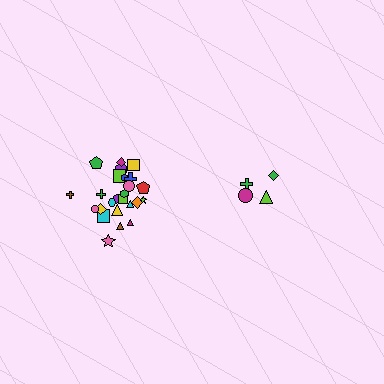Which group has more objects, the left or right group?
The left group.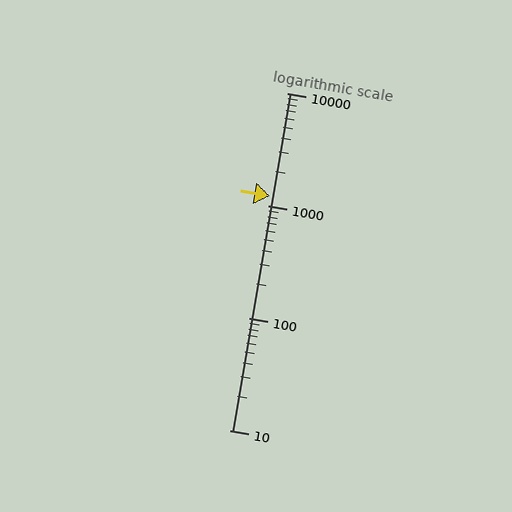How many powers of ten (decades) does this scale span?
The scale spans 3 decades, from 10 to 10000.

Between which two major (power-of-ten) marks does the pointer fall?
The pointer is between 1000 and 10000.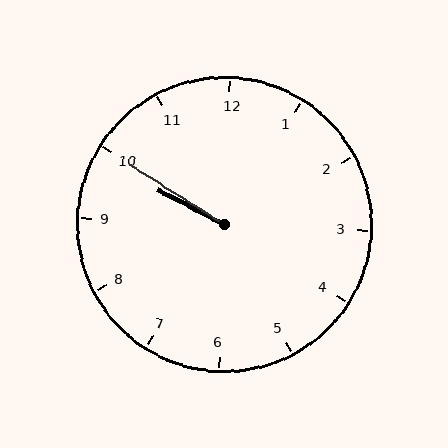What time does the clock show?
9:50.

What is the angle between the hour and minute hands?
Approximately 5 degrees.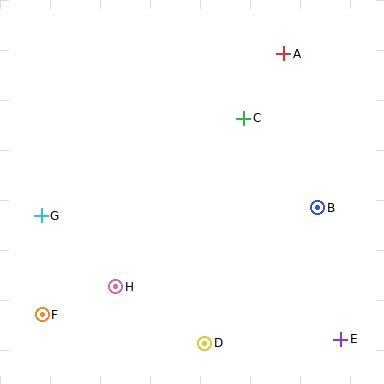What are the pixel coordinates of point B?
Point B is at (318, 208).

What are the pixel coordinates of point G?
Point G is at (41, 216).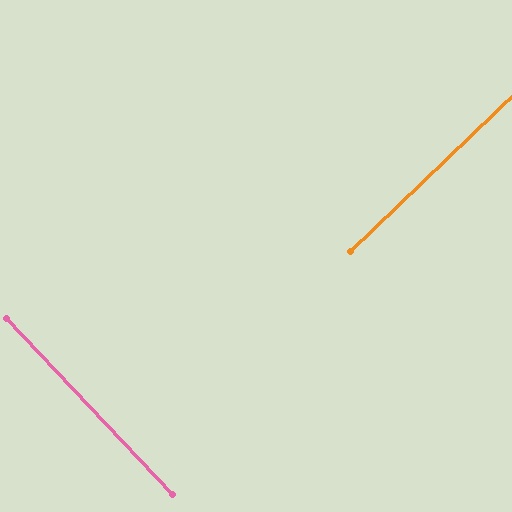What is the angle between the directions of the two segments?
Approximately 90 degrees.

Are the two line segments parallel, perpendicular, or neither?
Perpendicular — they meet at approximately 90°.